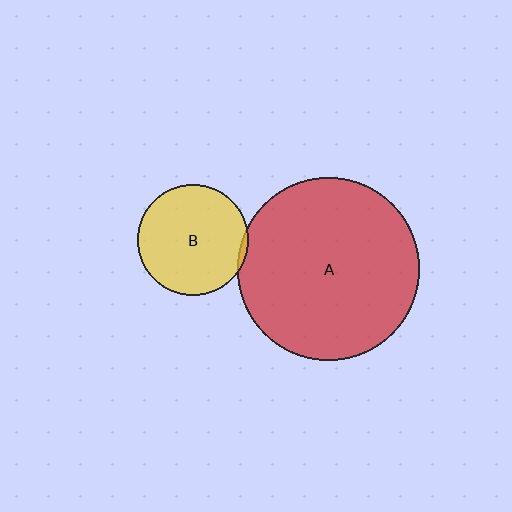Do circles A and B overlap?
Yes.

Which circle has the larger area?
Circle A (red).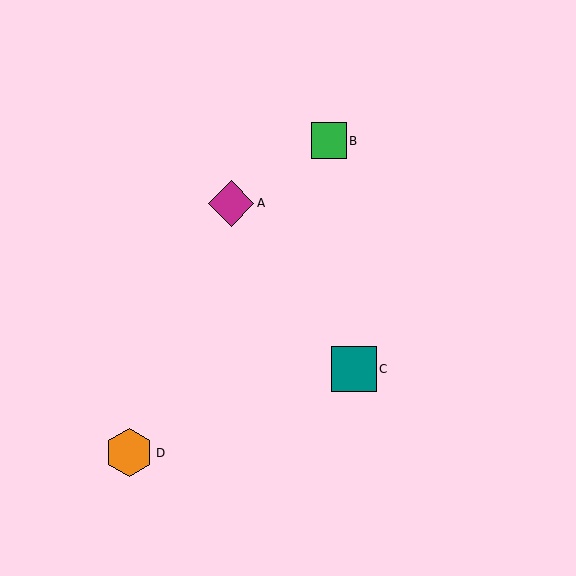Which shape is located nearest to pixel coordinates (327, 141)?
The green square (labeled B) at (329, 141) is nearest to that location.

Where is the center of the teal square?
The center of the teal square is at (354, 369).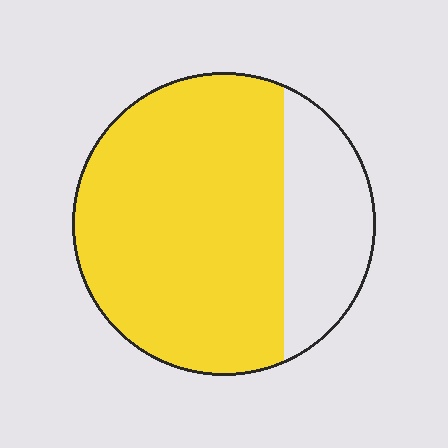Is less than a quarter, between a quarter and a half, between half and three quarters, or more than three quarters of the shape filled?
Between half and three quarters.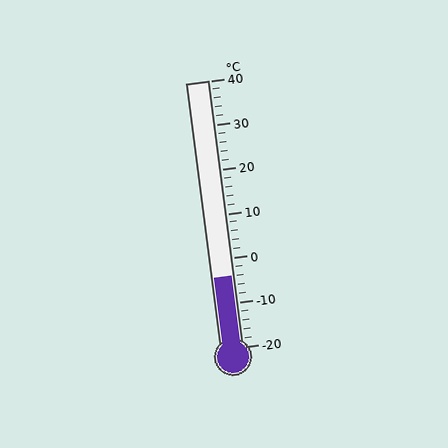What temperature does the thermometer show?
The thermometer shows approximately -4°C.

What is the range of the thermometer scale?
The thermometer scale ranges from -20°C to 40°C.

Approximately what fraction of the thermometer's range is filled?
The thermometer is filled to approximately 25% of its range.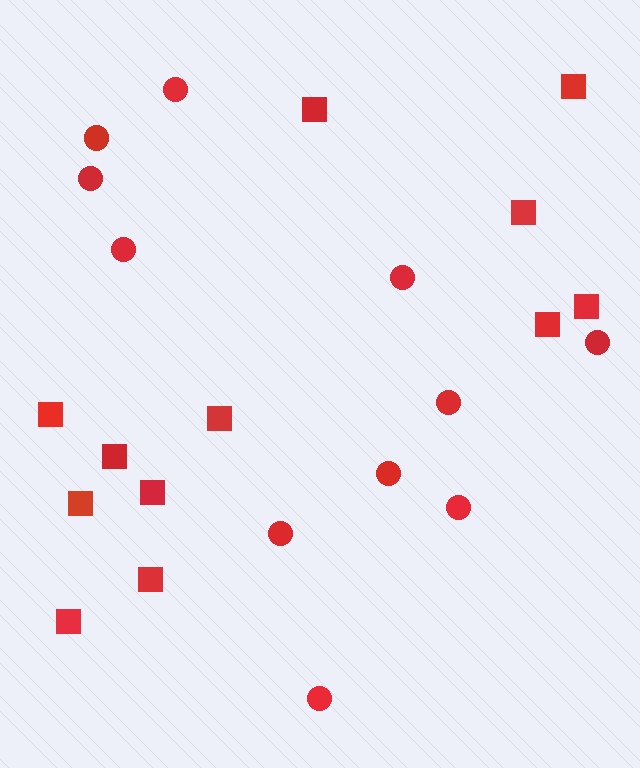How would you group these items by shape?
There are 2 groups: one group of squares (12) and one group of circles (11).